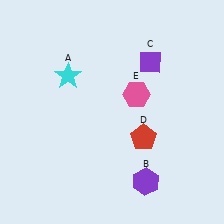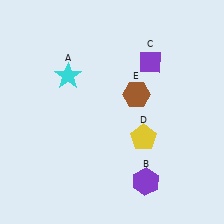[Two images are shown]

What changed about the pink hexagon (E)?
In Image 1, E is pink. In Image 2, it changed to brown.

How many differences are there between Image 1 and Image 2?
There are 2 differences between the two images.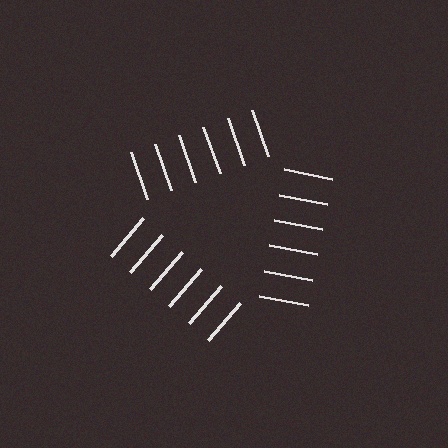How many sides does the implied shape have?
3 sides — the line-ends trace a triangle.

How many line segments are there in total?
18 — 6 along each of the 3 edges.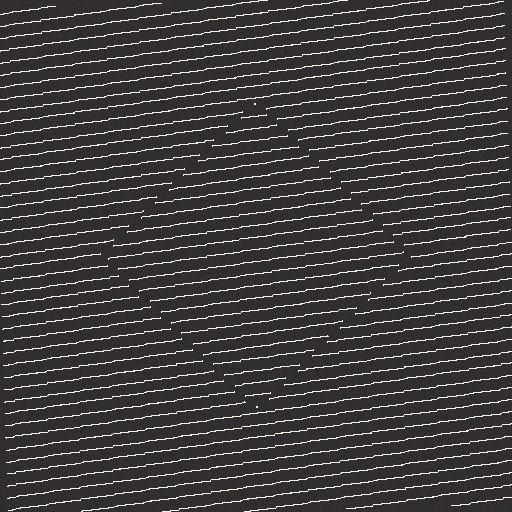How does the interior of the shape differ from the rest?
The interior of the shape contains the same grating, shifted by half a period — the contour is defined by the phase discontinuity where line-ends from the inner and outer gratings abut.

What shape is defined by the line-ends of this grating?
An illusory square. The interior of the shape contains the same grating, shifted by half a period — the contour is defined by the phase discontinuity where line-ends from the inner and outer gratings abut.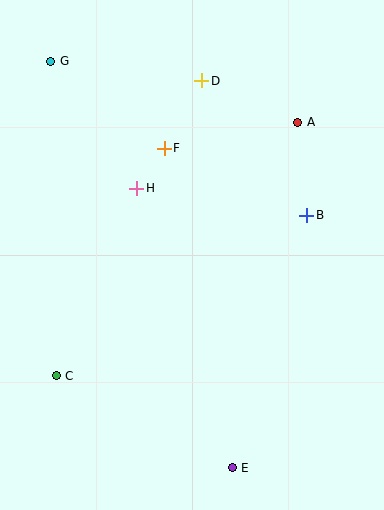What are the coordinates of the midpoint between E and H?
The midpoint between E and H is at (185, 328).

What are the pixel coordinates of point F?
Point F is at (164, 148).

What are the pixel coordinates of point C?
Point C is at (56, 376).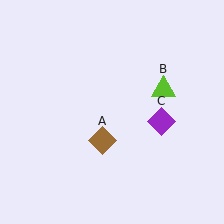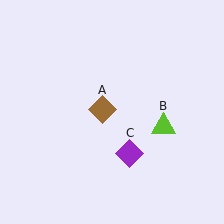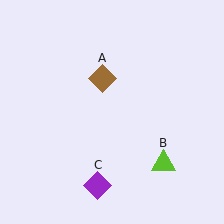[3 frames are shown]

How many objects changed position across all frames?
3 objects changed position: brown diamond (object A), lime triangle (object B), purple diamond (object C).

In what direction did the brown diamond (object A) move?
The brown diamond (object A) moved up.